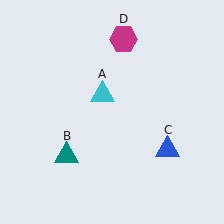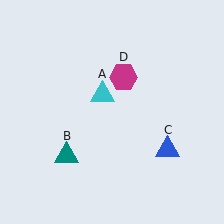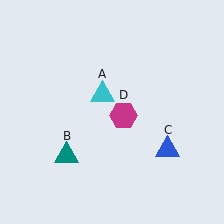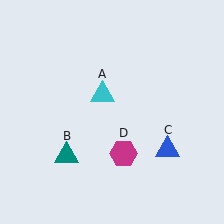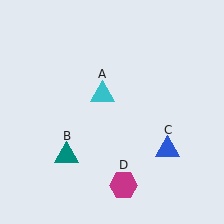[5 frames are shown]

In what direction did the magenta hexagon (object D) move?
The magenta hexagon (object D) moved down.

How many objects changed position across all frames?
1 object changed position: magenta hexagon (object D).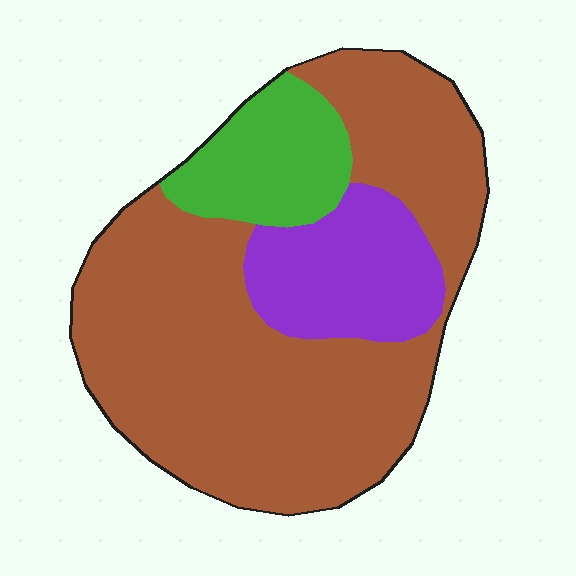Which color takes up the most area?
Brown, at roughly 70%.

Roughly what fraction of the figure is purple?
Purple takes up about one sixth (1/6) of the figure.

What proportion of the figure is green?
Green covers about 15% of the figure.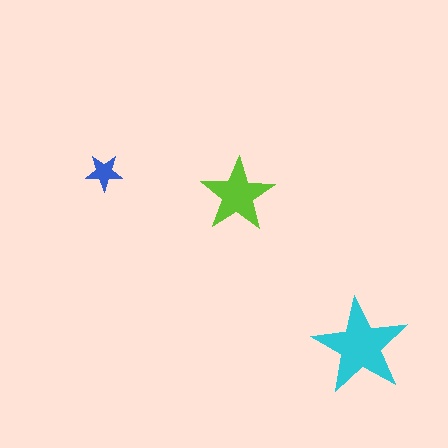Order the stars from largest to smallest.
the cyan one, the lime one, the blue one.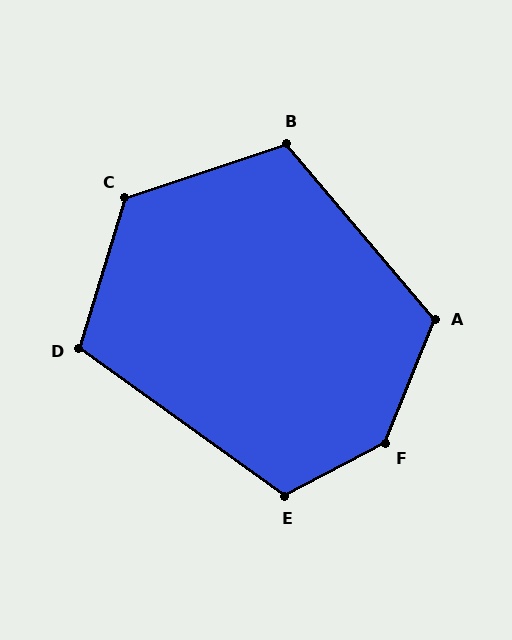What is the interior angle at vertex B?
Approximately 112 degrees (obtuse).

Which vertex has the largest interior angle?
F, at approximately 140 degrees.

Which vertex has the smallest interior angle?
D, at approximately 109 degrees.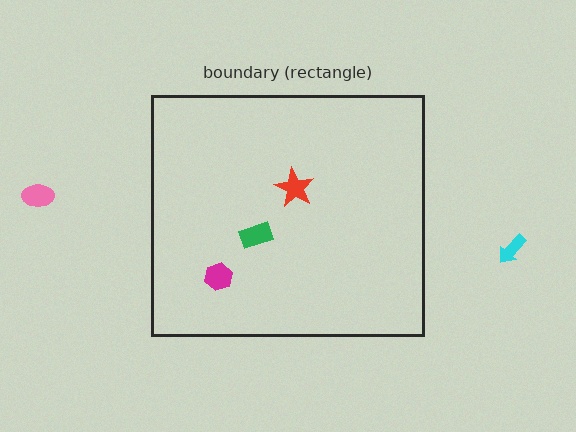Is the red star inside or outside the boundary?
Inside.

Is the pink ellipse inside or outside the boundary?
Outside.